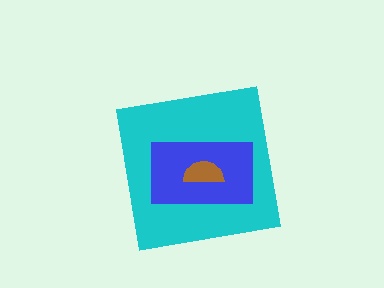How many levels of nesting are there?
3.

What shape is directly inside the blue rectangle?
The brown semicircle.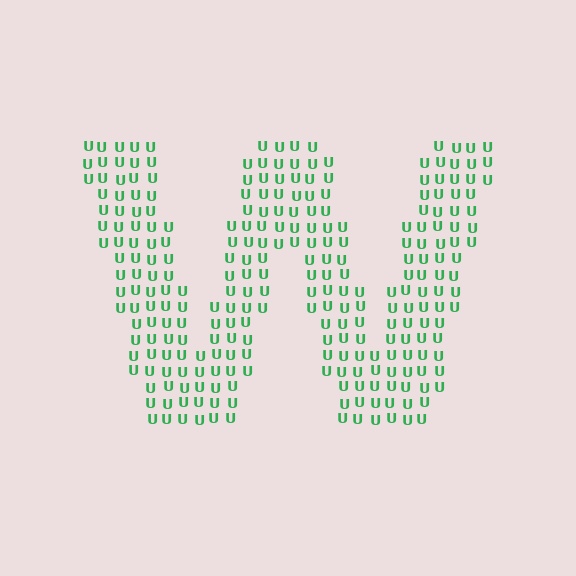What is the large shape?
The large shape is the letter W.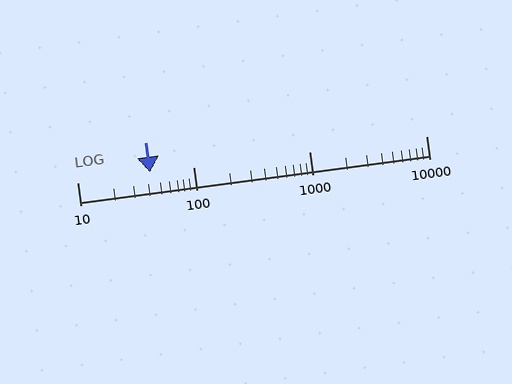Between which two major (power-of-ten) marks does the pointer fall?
The pointer is between 10 and 100.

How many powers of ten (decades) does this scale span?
The scale spans 3 decades, from 10 to 10000.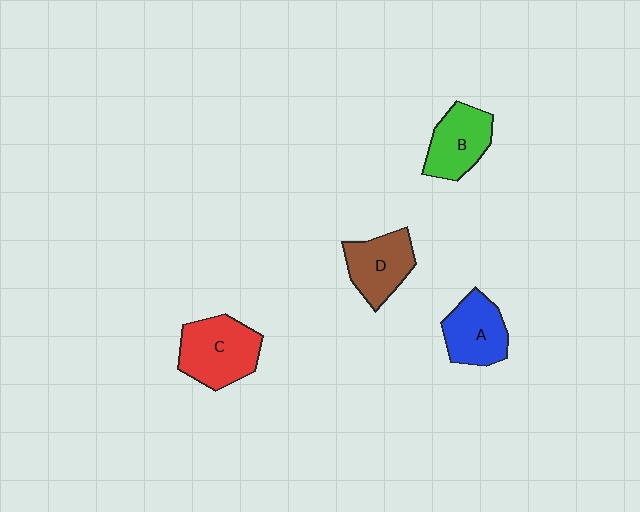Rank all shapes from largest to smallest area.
From largest to smallest: C (red), D (brown), A (blue), B (green).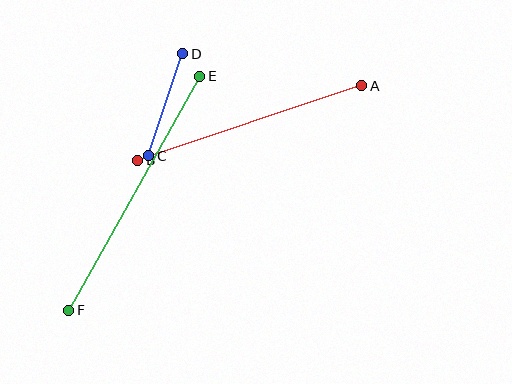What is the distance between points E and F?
The distance is approximately 268 pixels.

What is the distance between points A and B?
The distance is approximately 236 pixels.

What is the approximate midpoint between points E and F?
The midpoint is at approximately (134, 193) pixels.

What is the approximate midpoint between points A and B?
The midpoint is at approximately (250, 123) pixels.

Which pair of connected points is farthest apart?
Points E and F are farthest apart.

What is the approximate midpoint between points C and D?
The midpoint is at approximately (166, 105) pixels.